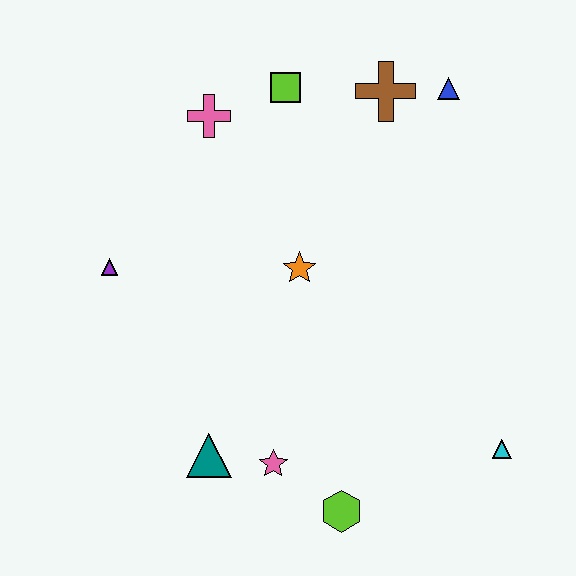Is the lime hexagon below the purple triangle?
Yes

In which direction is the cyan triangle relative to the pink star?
The cyan triangle is to the right of the pink star.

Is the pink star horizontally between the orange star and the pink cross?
Yes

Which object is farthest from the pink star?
The blue triangle is farthest from the pink star.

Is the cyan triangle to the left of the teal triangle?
No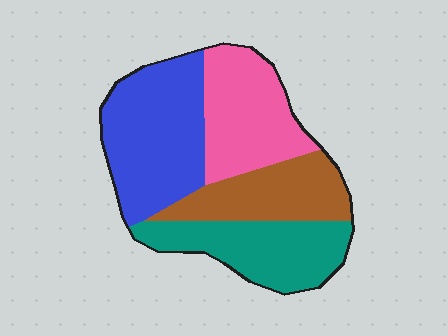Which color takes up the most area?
Blue, at roughly 30%.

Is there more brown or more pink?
Pink.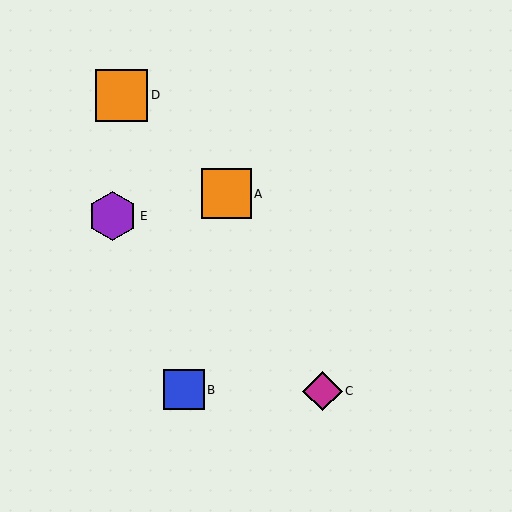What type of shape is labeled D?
Shape D is an orange square.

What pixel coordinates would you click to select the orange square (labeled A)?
Click at (226, 194) to select the orange square A.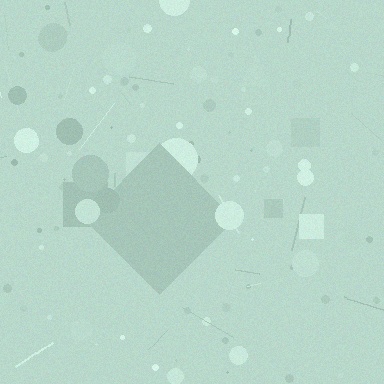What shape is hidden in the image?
A diamond is hidden in the image.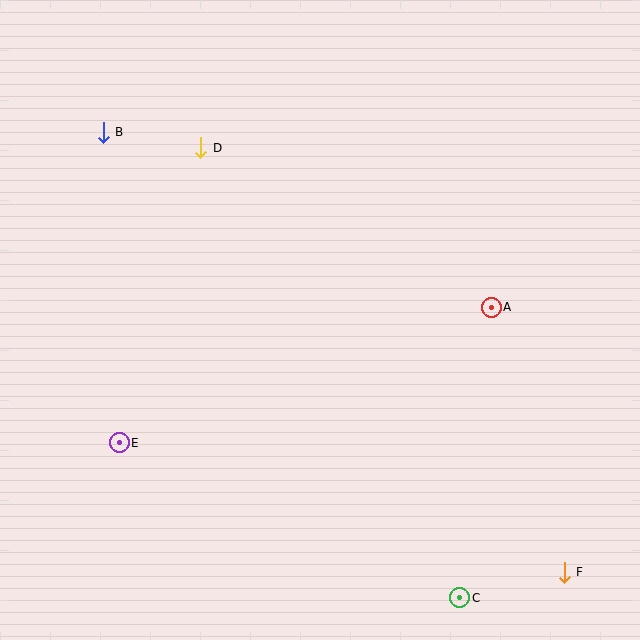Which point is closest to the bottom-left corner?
Point E is closest to the bottom-left corner.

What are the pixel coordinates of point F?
Point F is at (564, 572).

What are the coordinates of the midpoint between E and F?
The midpoint between E and F is at (342, 507).